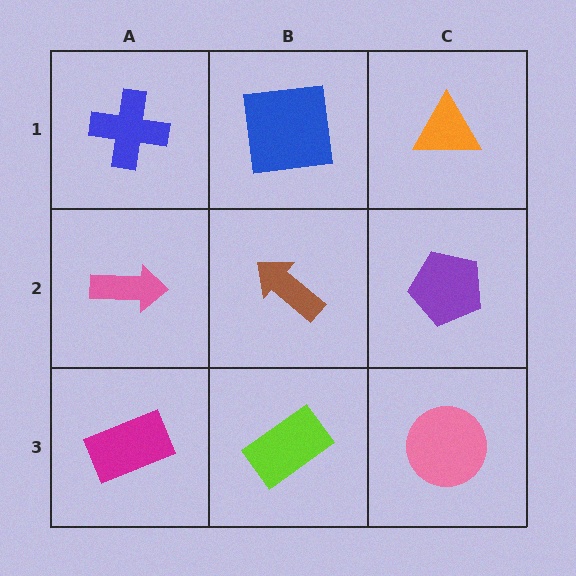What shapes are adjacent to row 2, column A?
A blue cross (row 1, column A), a magenta rectangle (row 3, column A), a brown arrow (row 2, column B).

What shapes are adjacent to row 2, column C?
An orange triangle (row 1, column C), a pink circle (row 3, column C), a brown arrow (row 2, column B).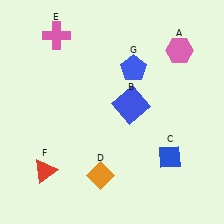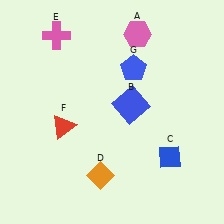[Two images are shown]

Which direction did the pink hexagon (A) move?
The pink hexagon (A) moved left.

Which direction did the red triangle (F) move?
The red triangle (F) moved up.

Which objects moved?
The objects that moved are: the pink hexagon (A), the red triangle (F).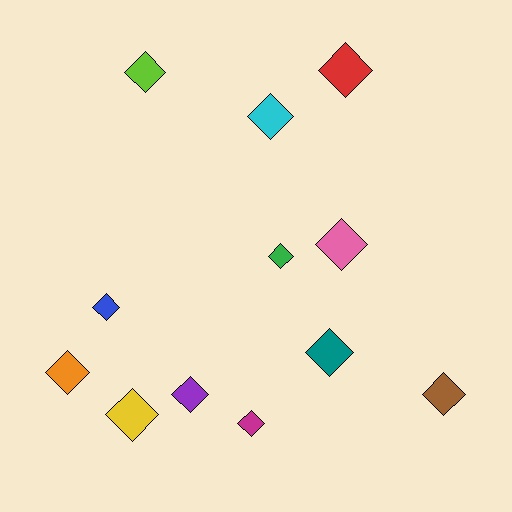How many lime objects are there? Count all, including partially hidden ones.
There is 1 lime object.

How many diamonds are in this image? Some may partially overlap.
There are 12 diamonds.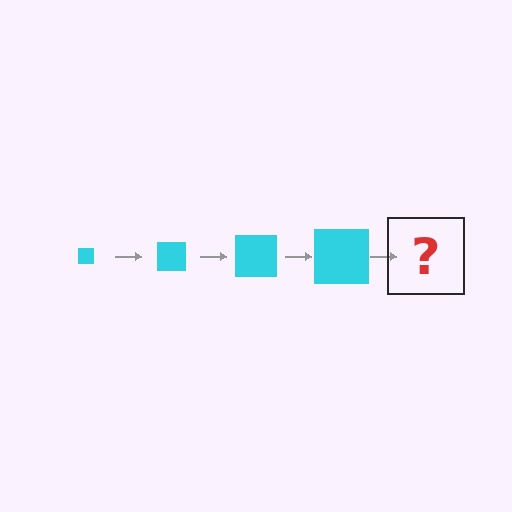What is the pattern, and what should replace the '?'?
The pattern is that the square gets progressively larger each step. The '?' should be a cyan square, larger than the previous one.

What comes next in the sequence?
The next element should be a cyan square, larger than the previous one.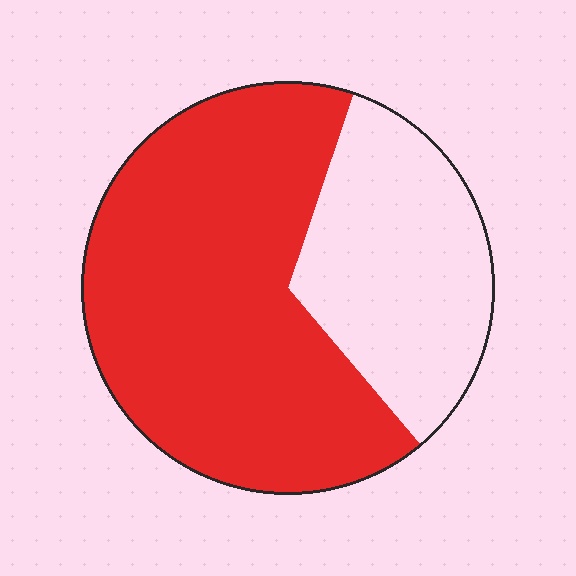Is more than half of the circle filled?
Yes.